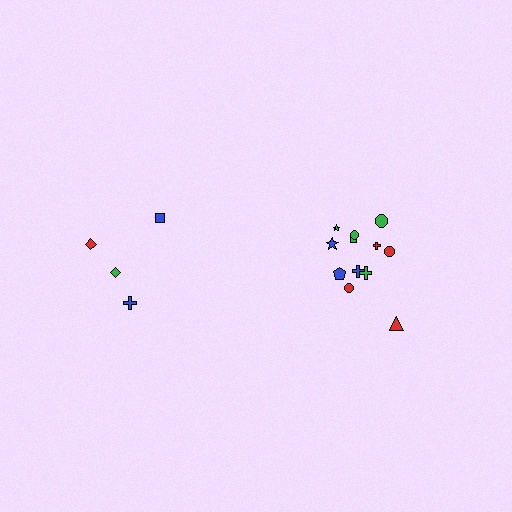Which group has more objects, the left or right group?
The right group.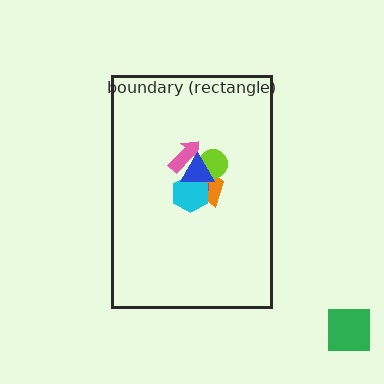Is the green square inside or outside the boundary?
Outside.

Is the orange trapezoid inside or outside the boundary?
Inside.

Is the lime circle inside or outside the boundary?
Inside.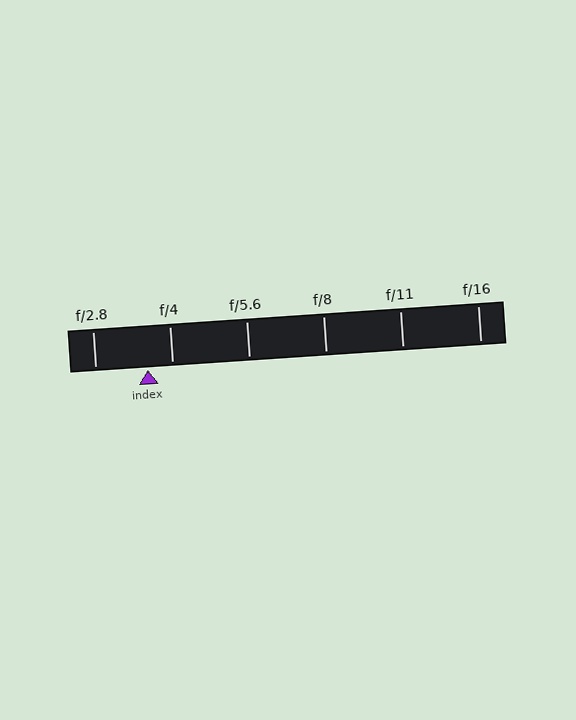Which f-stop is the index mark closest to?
The index mark is closest to f/4.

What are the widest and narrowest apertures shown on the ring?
The widest aperture shown is f/2.8 and the narrowest is f/16.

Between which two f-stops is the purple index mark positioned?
The index mark is between f/2.8 and f/4.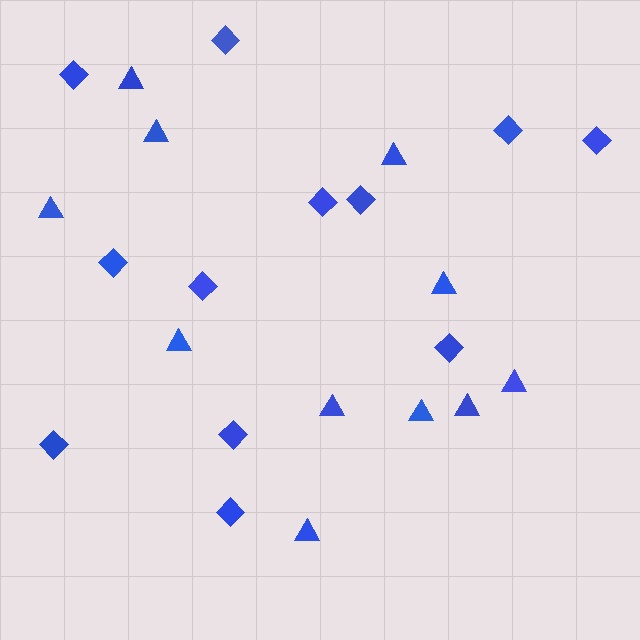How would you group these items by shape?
There are 2 groups: one group of triangles (11) and one group of diamonds (12).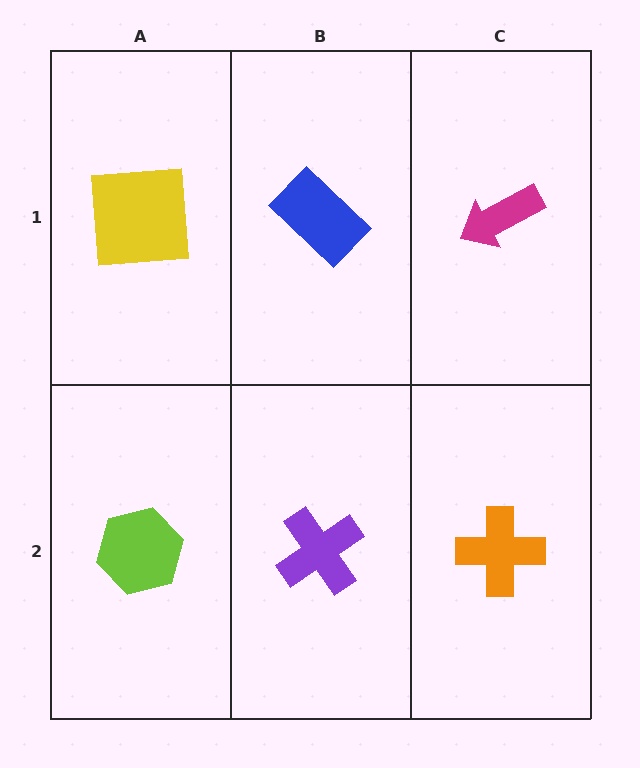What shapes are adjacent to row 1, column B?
A purple cross (row 2, column B), a yellow square (row 1, column A), a magenta arrow (row 1, column C).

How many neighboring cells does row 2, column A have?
2.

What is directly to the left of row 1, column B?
A yellow square.